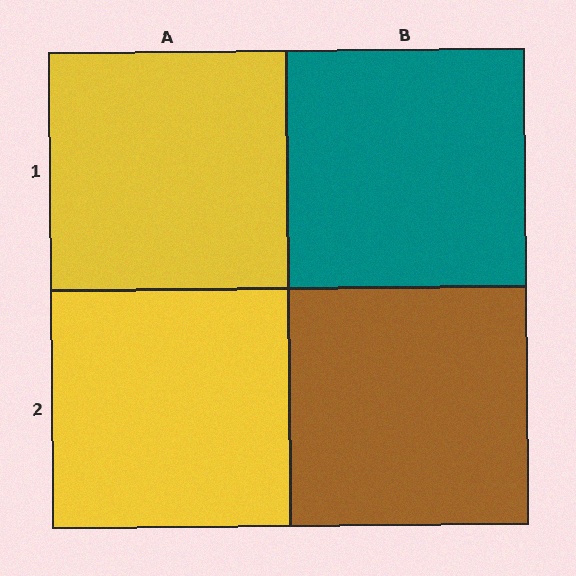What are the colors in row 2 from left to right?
Yellow, brown.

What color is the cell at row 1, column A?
Yellow.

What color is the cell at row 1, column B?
Teal.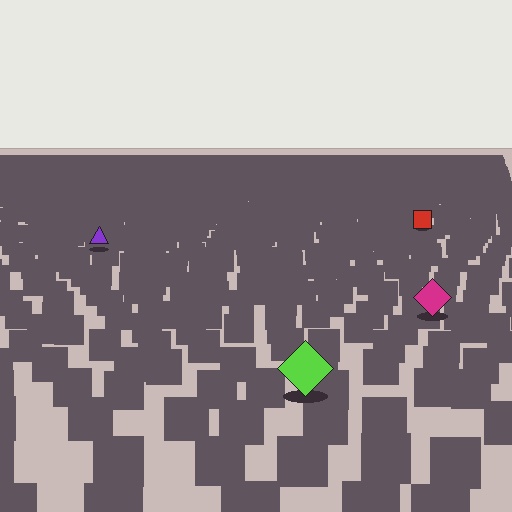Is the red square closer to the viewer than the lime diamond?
No. The lime diamond is closer — you can tell from the texture gradient: the ground texture is coarser near it.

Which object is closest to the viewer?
The lime diamond is closest. The texture marks near it are larger and more spread out.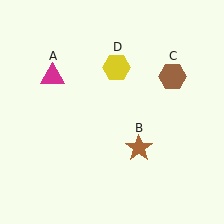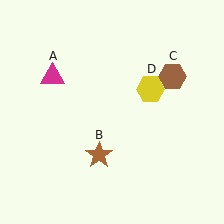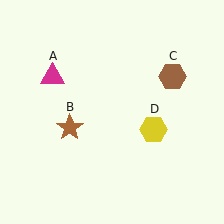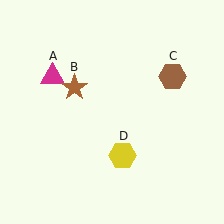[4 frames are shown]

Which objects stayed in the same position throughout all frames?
Magenta triangle (object A) and brown hexagon (object C) remained stationary.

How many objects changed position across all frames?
2 objects changed position: brown star (object B), yellow hexagon (object D).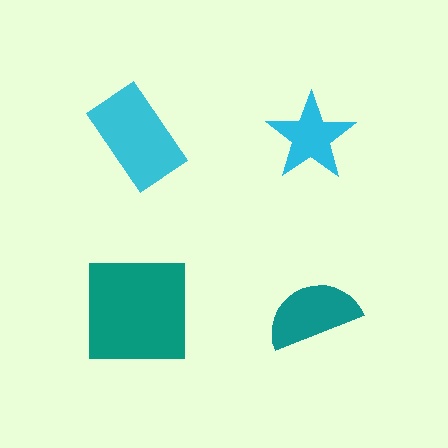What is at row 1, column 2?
A cyan star.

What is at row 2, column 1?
A teal square.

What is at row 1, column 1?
A cyan rectangle.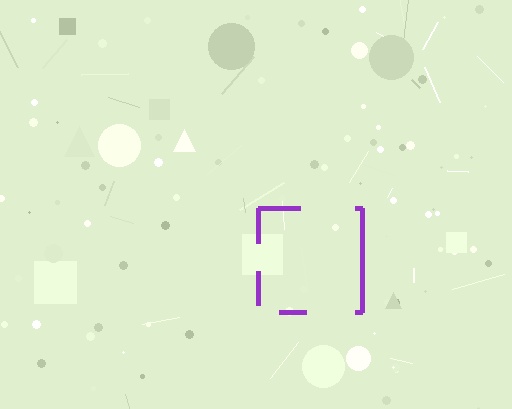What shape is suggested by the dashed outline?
The dashed outline suggests a square.